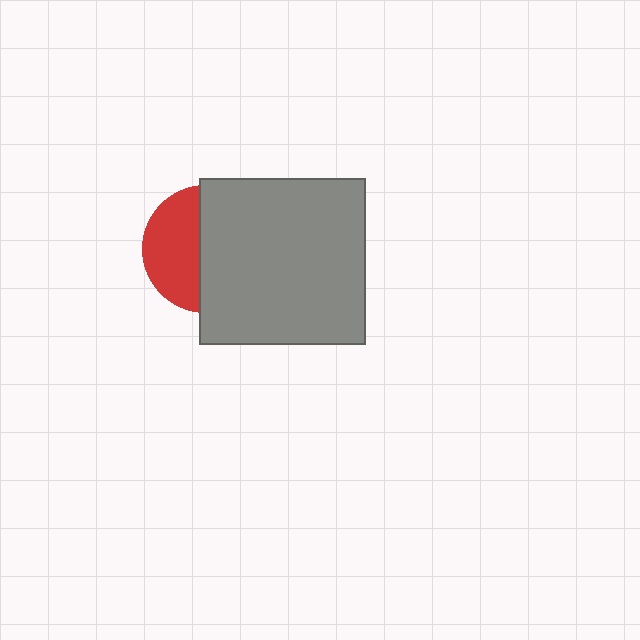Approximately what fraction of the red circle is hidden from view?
Roughly 56% of the red circle is hidden behind the gray square.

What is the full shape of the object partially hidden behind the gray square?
The partially hidden object is a red circle.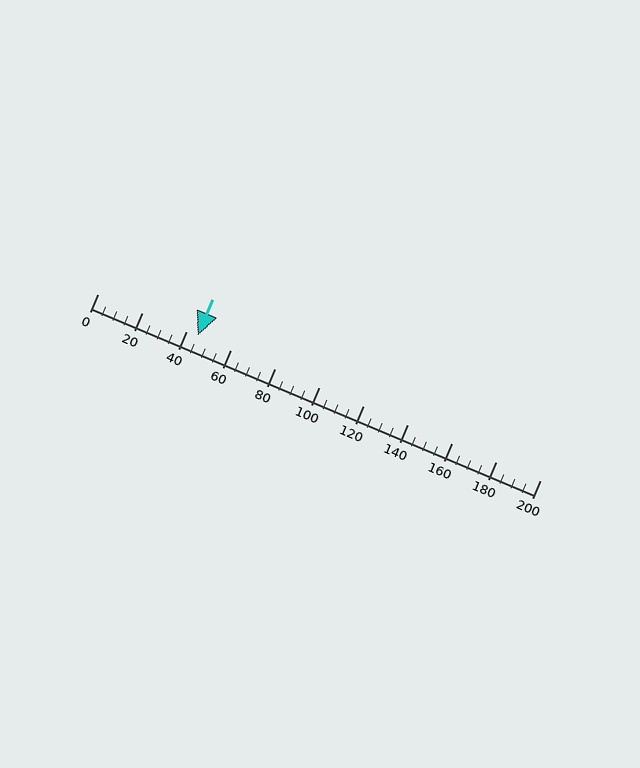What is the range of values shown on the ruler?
The ruler shows values from 0 to 200.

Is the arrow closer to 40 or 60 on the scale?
The arrow is closer to 40.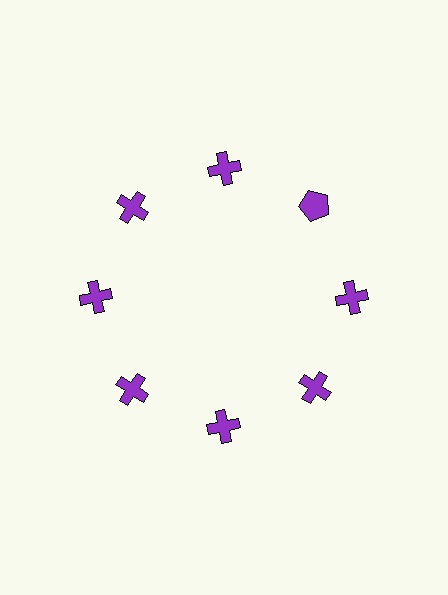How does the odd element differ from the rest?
It has a different shape: pentagon instead of cross.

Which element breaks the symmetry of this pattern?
The purple pentagon at roughly the 2 o'clock position breaks the symmetry. All other shapes are purple crosses.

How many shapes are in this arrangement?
There are 8 shapes arranged in a ring pattern.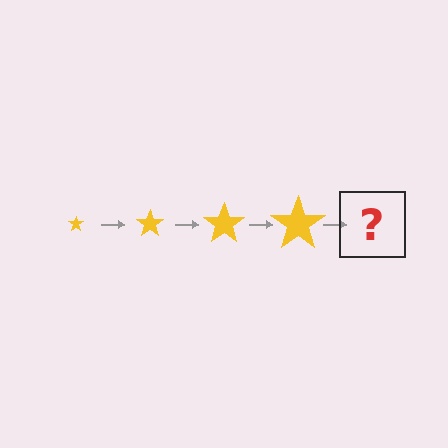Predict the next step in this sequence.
The next step is a yellow star, larger than the previous one.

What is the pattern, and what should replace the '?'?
The pattern is that the star gets progressively larger each step. The '?' should be a yellow star, larger than the previous one.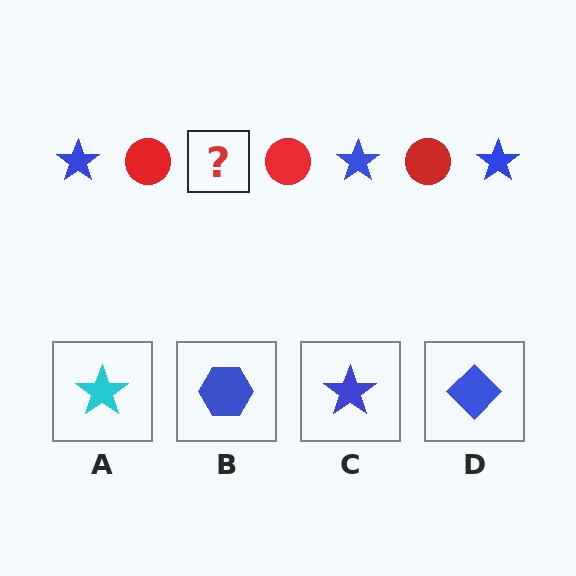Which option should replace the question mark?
Option C.